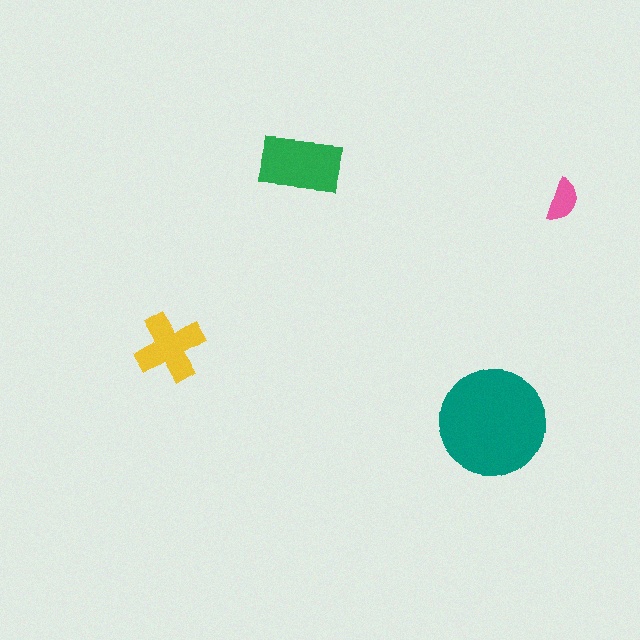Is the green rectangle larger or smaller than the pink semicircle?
Larger.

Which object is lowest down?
The teal circle is bottommost.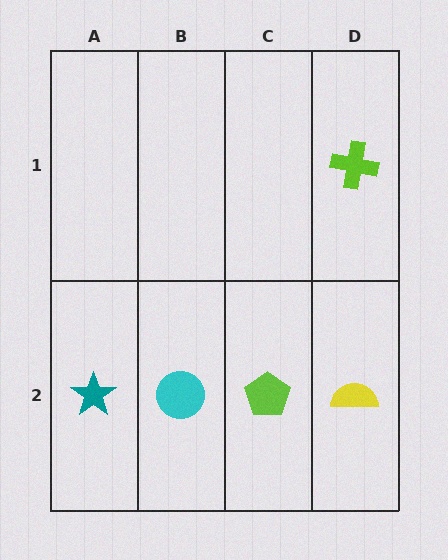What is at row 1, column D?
A lime cross.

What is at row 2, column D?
A yellow semicircle.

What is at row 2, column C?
A lime pentagon.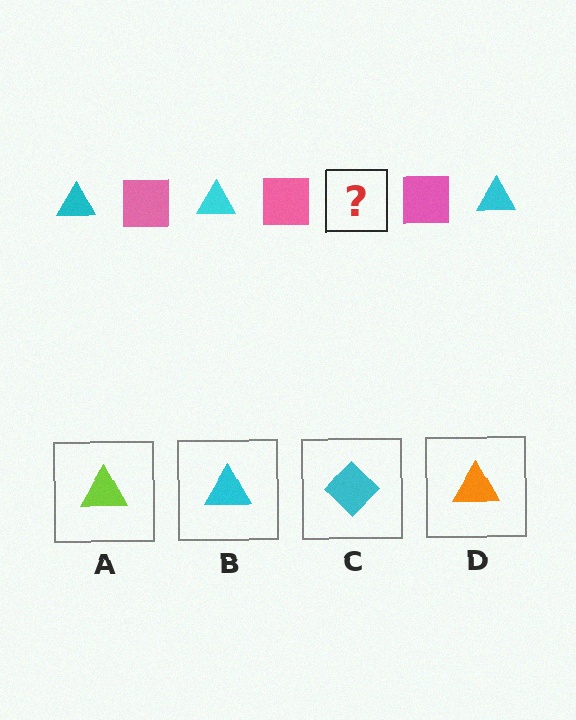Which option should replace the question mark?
Option B.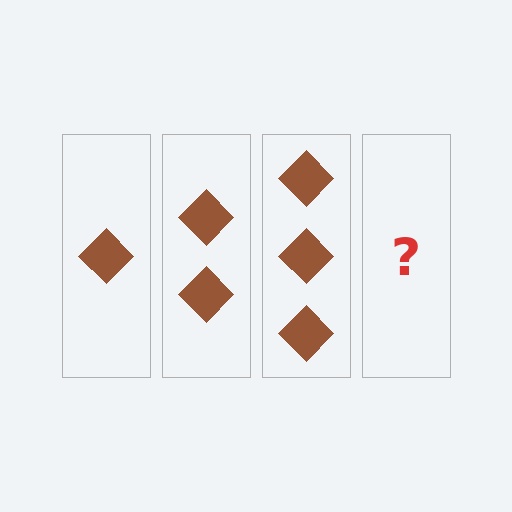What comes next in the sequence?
The next element should be 4 diamonds.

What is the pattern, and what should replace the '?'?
The pattern is that each step adds one more diamond. The '?' should be 4 diamonds.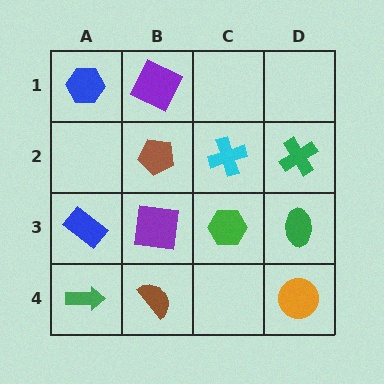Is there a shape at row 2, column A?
No, that cell is empty.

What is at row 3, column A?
A blue rectangle.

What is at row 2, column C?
A cyan cross.